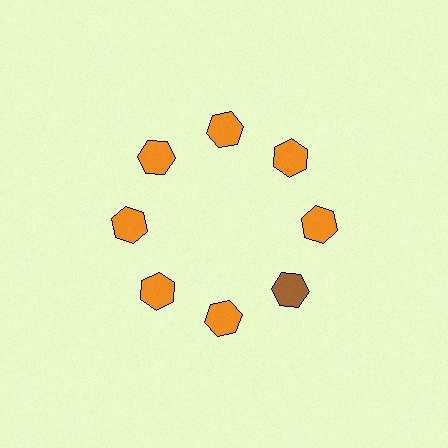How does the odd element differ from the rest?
It has a different color: brown instead of orange.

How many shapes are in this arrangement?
There are 8 shapes arranged in a ring pattern.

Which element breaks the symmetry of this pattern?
The brown hexagon at roughly the 4 o'clock position breaks the symmetry. All other shapes are orange hexagons.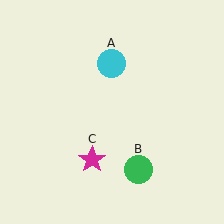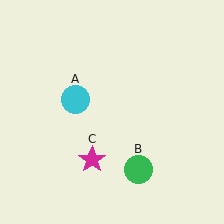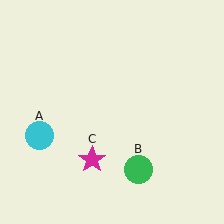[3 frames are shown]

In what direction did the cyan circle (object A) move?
The cyan circle (object A) moved down and to the left.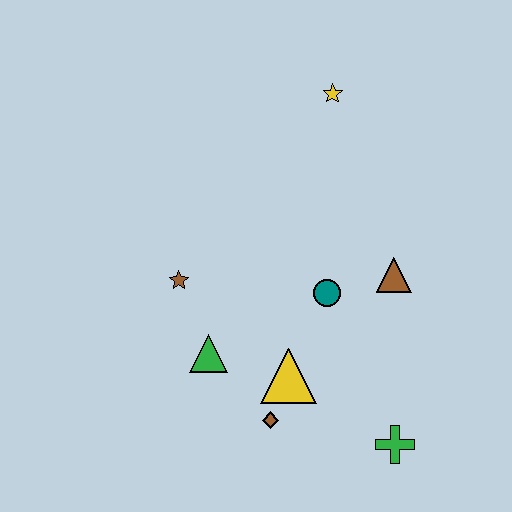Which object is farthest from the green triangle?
The yellow star is farthest from the green triangle.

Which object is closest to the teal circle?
The brown triangle is closest to the teal circle.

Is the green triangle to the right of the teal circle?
No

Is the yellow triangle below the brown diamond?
No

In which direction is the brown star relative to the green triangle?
The brown star is above the green triangle.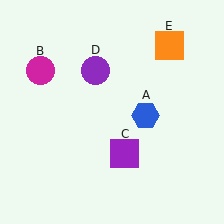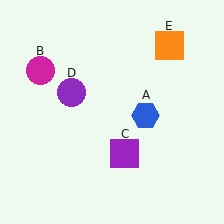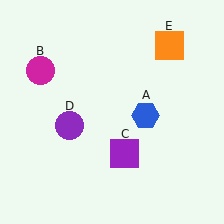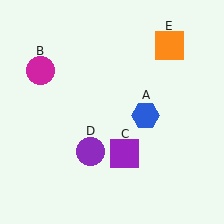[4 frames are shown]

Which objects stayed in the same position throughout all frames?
Blue hexagon (object A) and magenta circle (object B) and purple square (object C) and orange square (object E) remained stationary.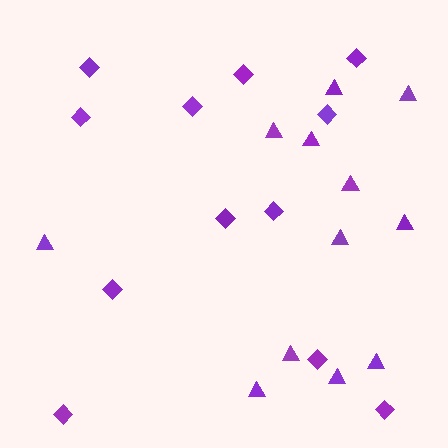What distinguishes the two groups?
There are 2 groups: one group of diamonds (12) and one group of triangles (12).